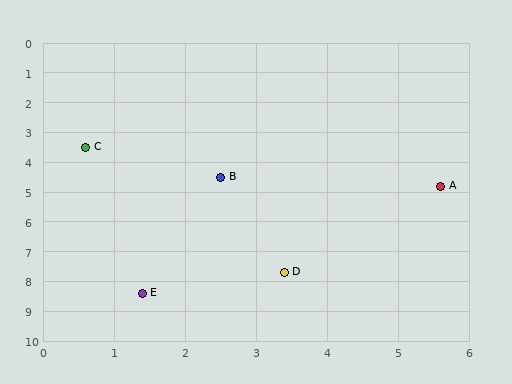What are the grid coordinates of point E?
Point E is at approximately (1.4, 8.4).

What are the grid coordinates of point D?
Point D is at approximately (3.4, 7.7).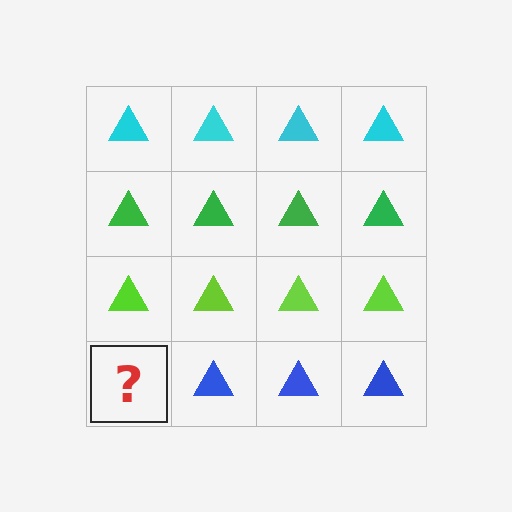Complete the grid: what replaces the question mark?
The question mark should be replaced with a blue triangle.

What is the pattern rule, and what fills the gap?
The rule is that each row has a consistent color. The gap should be filled with a blue triangle.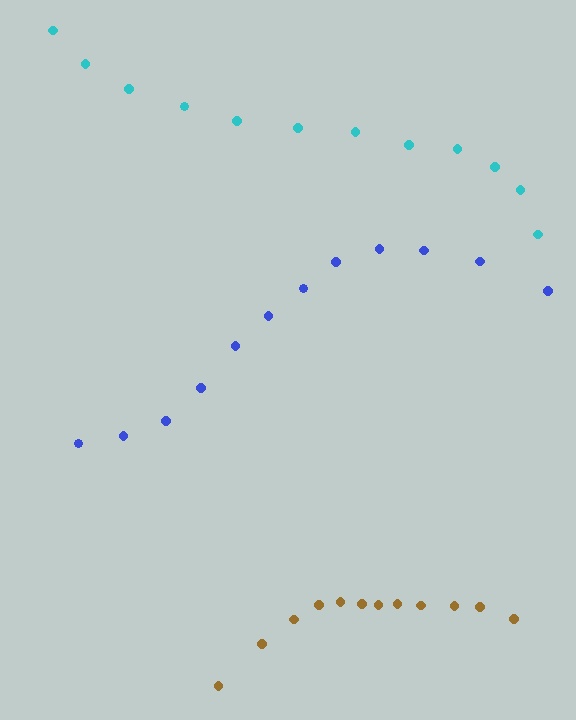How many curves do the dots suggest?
There are 3 distinct paths.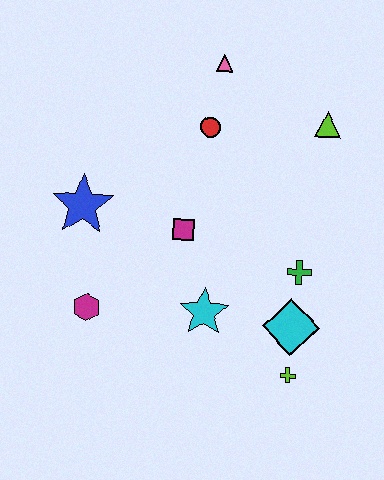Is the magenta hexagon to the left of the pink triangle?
Yes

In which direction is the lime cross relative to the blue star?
The lime cross is to the right of the blue star.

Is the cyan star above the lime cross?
Yes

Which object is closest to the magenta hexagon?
The blue star is closest to the magenta hexagon.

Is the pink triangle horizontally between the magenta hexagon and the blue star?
No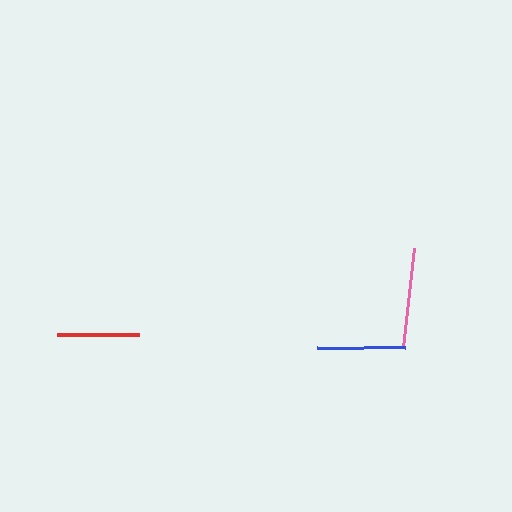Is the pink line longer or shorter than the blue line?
The pink line is longer than the blue line.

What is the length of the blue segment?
The blue segment is approximately 88 pixels long.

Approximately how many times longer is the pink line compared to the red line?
The pink line is approximately 1.2 times the length of the red line.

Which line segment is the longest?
The pink line is the longest at approximately 100 pixels.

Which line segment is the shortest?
The red line is the shortest at approximately 82 pixels.